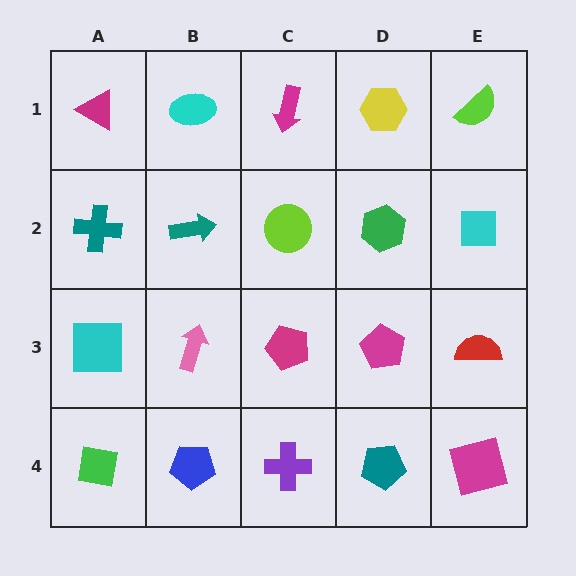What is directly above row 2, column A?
A magenta triangle.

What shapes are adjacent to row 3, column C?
A lime circle (row 2, column C), a purple cross (row 4, column C), a pink arrow (row 3, column B), a magenta pentagon (row 3, column D).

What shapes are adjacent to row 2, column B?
A cyan ellipse (row 1, column B), a pink arrow (row 3, column B), a teal cross (row 2, column A), a lime circle (row 2, column C).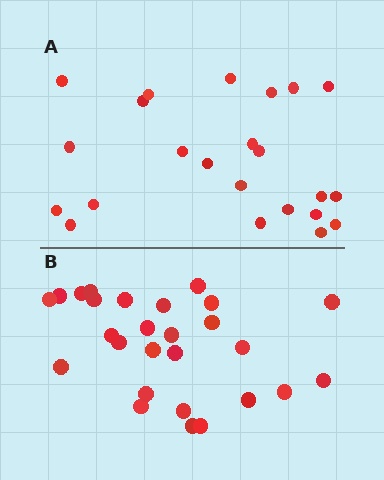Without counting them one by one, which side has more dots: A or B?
Region B (the bottom region) has more dots.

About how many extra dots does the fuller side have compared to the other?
Region B has about 4 more dots than region A.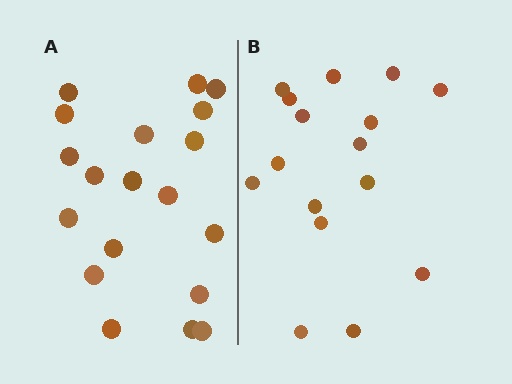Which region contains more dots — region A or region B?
Region A (the left region) has more dots.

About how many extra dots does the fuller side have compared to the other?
Region A has just a few more — roughly 2 or 3 more dots than region B.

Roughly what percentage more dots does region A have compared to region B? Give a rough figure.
About 20% more.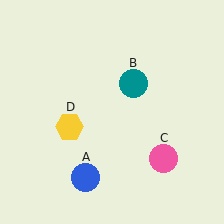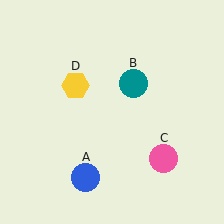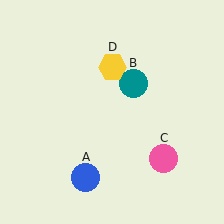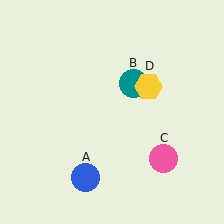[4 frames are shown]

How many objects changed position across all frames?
1 object changed position: yellow hexagon (object D).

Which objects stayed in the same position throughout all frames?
Blue circle (object A) and teal circle (object B) and pink circle (object C) remained stationary.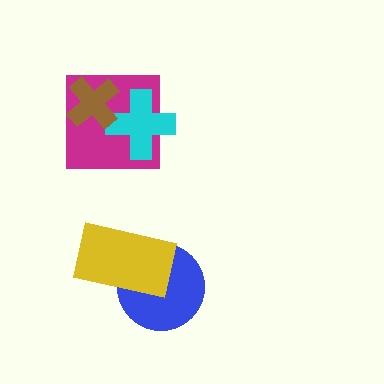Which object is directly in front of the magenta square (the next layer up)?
The cyan cross is directly in front of the magenta square.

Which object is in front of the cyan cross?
The brown cross is in front of the cyan cross.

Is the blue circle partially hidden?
Yes, it is partially covered by another shape.